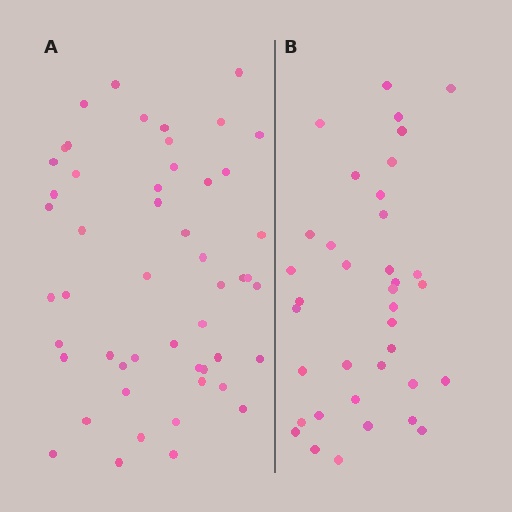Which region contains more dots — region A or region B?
Region A (the left region) has more dots.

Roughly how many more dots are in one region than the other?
Region A has approximately 15 more dots than region B.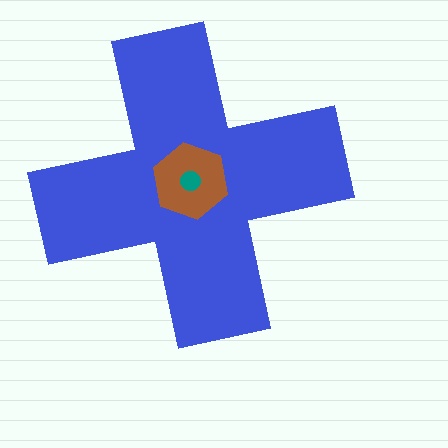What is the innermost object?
The teal circle.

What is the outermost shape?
The blue cross.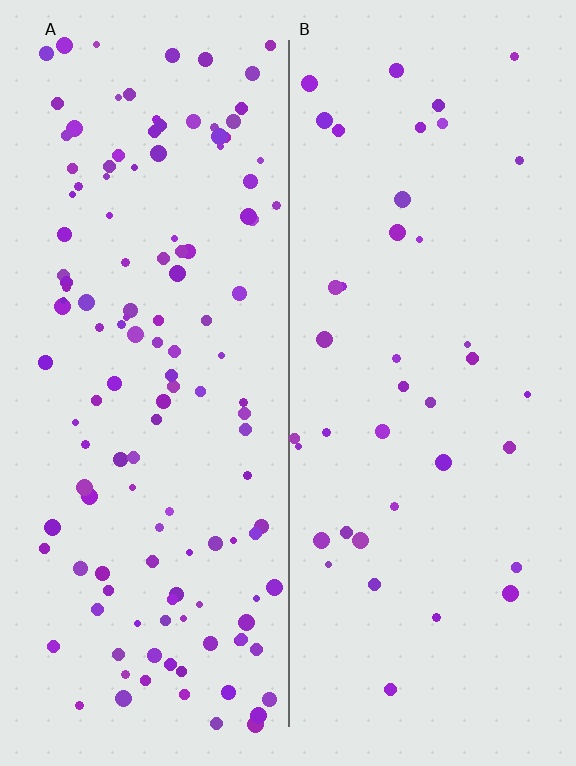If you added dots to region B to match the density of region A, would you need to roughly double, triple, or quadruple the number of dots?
Approximately triple.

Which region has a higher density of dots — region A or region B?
A (the left).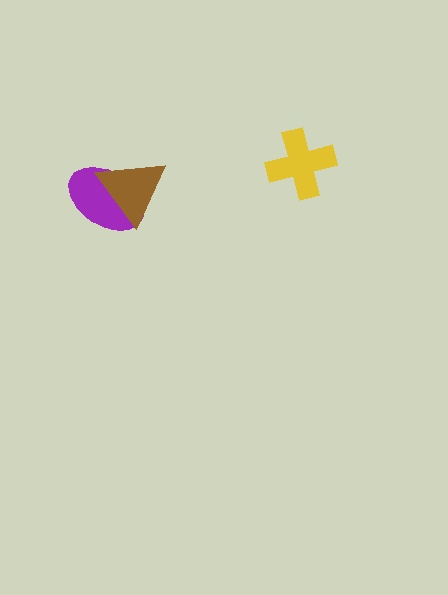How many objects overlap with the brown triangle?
1 object overlaps with the brown triangle.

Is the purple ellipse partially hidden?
Yes, it is partially covered by another shape.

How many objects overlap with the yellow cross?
0 objects overlap with the yellow cross.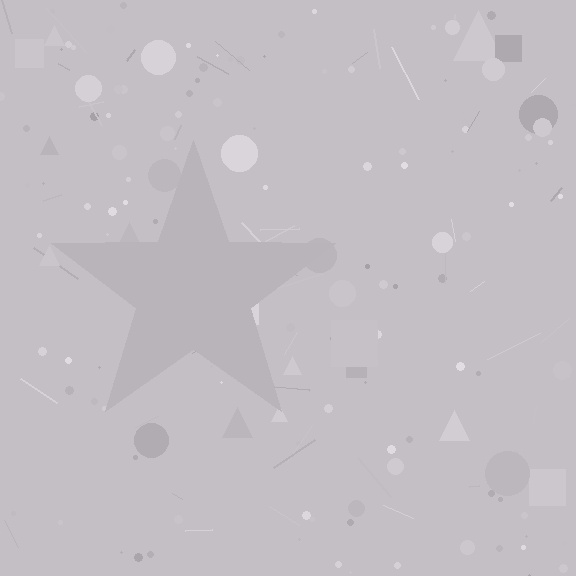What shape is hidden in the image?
A star is hidden in the image.